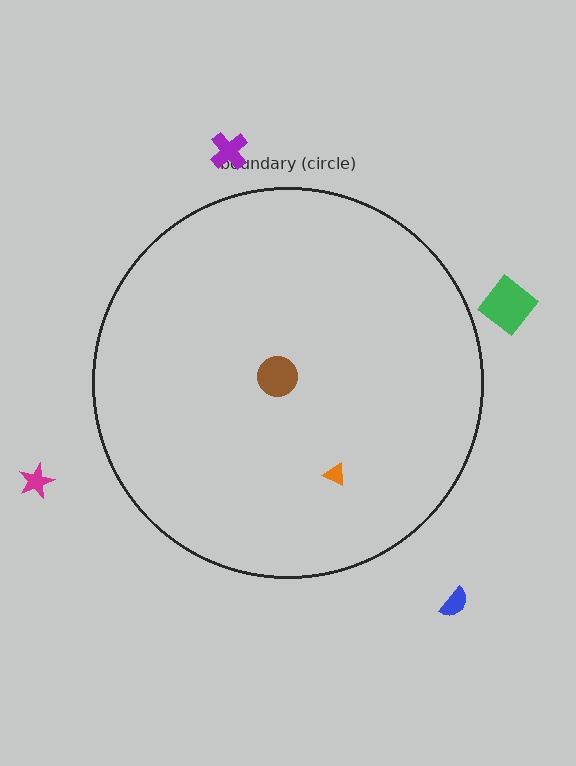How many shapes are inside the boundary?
2 inside, 4 outside.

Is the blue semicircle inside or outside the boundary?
Outside.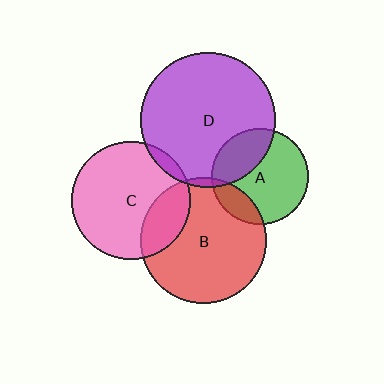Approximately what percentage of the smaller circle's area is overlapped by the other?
Approximately 5%.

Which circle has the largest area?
Circle D (purple).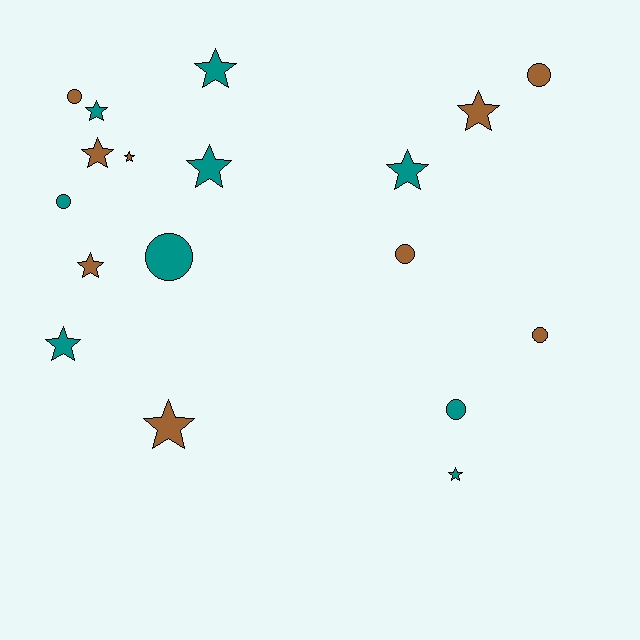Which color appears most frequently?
Brown, with 9 objects.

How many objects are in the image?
There are 18 objects.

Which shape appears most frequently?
Star, with 11 objects.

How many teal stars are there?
There are 6 teal stars.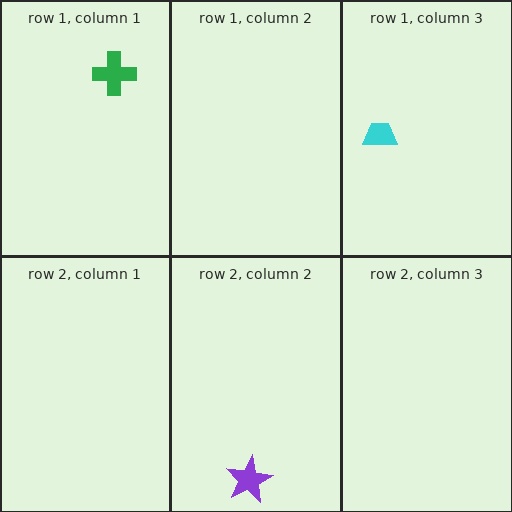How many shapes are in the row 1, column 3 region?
1.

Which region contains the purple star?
The row 2, column 2 region.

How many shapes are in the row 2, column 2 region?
1.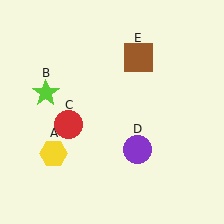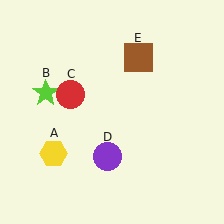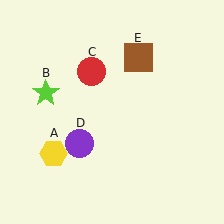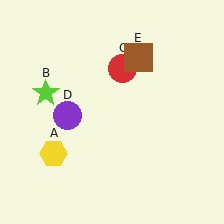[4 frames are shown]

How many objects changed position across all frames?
2 objects changed position: red circle (object C), purple circle (object D).